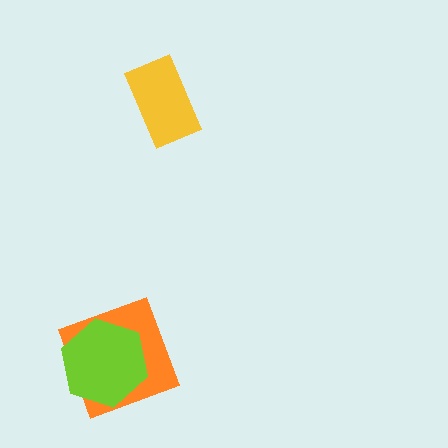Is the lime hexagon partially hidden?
No, no other shape covers it.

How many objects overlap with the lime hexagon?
1 object overlaps with the lime hexagon.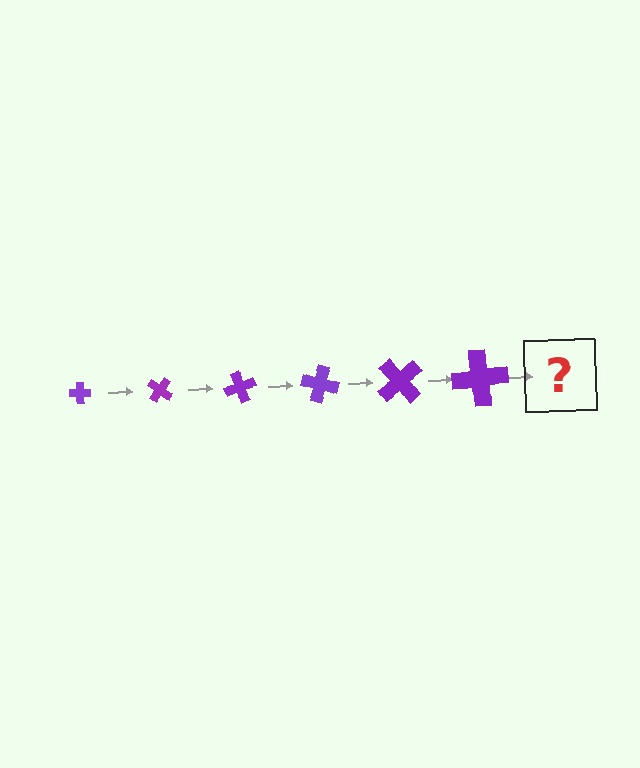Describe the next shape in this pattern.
It should be a cross, larger than the previous one and rotated 210 degrees from the start.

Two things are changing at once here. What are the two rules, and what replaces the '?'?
The two rules are that the cross grows larger each step and it rotates 35 degrees each step. The '?' should be a cross, larger than the previous one and rotated 210 degrees from the start.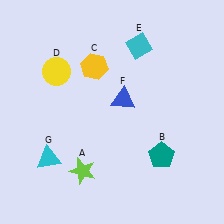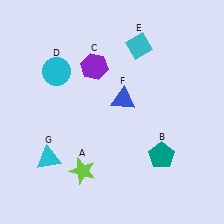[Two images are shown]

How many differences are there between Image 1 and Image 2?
There are 2 differences between the two images.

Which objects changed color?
C changed from yellow to purple. D changed from yellow to cyan.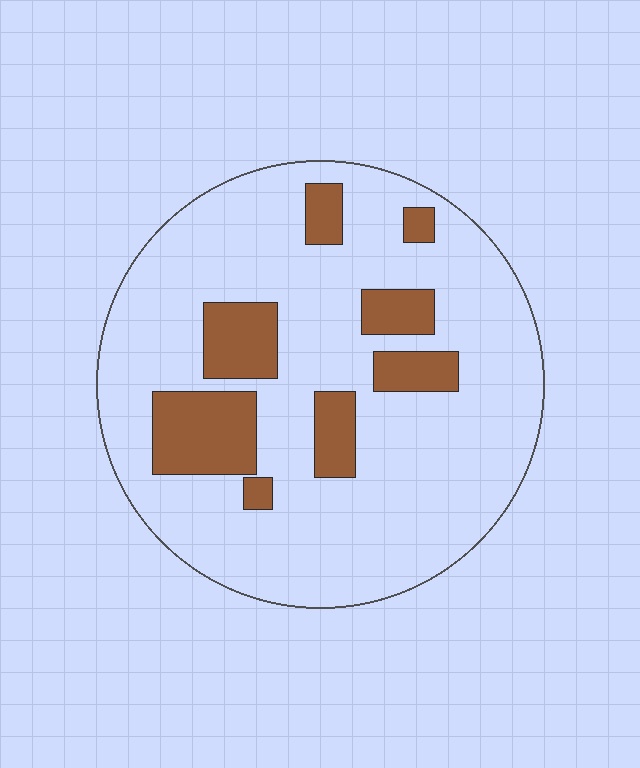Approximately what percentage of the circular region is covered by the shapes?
Approximately 20%.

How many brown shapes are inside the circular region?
8.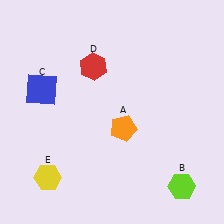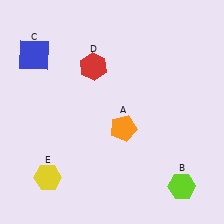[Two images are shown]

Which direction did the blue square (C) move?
The blue square (C) moved up.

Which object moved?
The blue square (C) moved up.